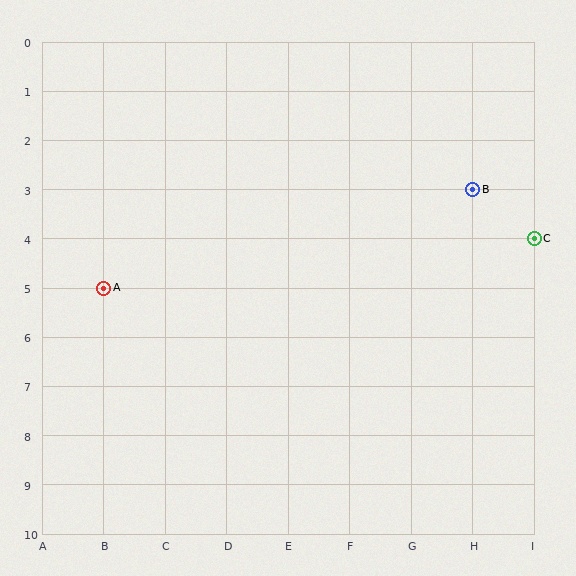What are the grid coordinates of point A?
Point A is at grid coordinates (B, 5).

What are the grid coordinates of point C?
Point C is at grid coordinates (I, 4).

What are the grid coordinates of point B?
Point B is at grid coordinates (H, 3).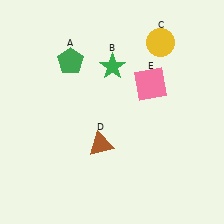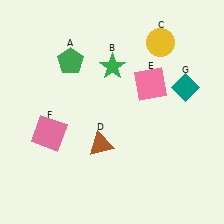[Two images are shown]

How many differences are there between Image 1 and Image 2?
There are 2 differences between the two images.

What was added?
A pink square (F), a teal diamond (G) were added in Image 2.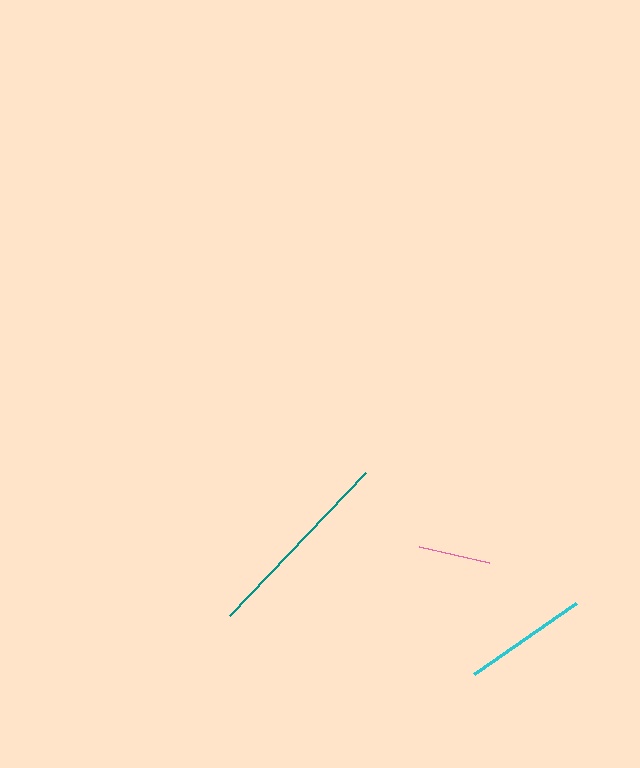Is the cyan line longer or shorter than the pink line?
The cyan line is longer than the pink line.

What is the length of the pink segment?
The pink segment is approximately 72 pixels long.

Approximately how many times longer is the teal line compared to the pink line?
The teal line is approximately 2.8 times the length of the pink line.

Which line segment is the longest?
The teal line is the longest at approximately 198 pixels.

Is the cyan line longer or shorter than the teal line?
The teal line is longer than the cyan line.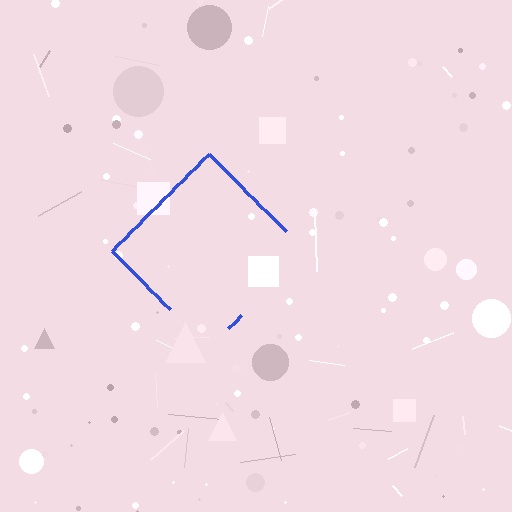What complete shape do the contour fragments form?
The contour fragments form a diamond.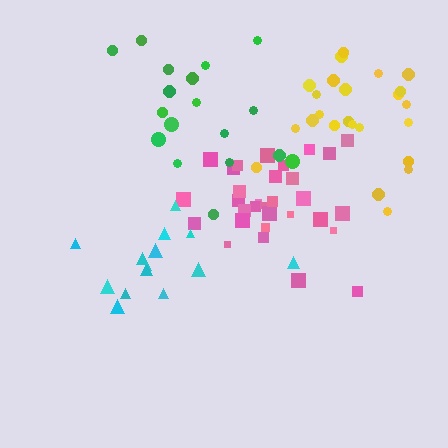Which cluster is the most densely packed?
Pink.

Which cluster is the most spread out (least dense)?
Green.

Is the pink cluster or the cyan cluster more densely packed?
Pink.